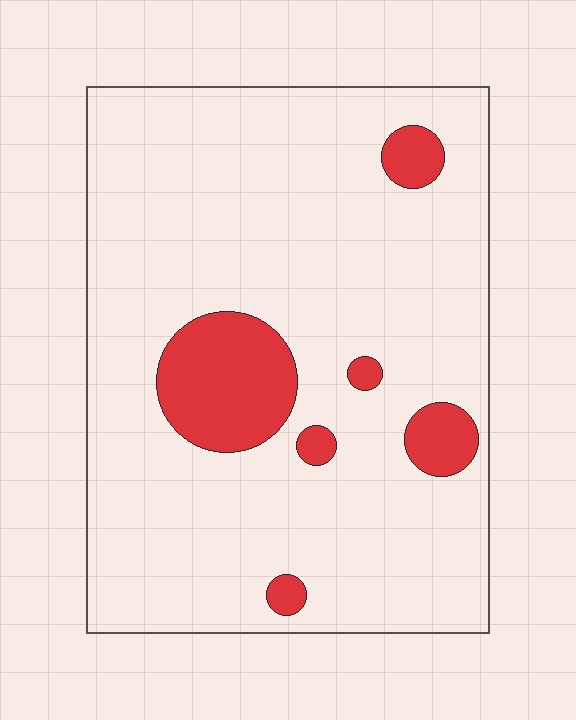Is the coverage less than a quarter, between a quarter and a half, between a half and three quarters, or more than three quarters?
Less than a quarter.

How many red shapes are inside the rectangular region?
6.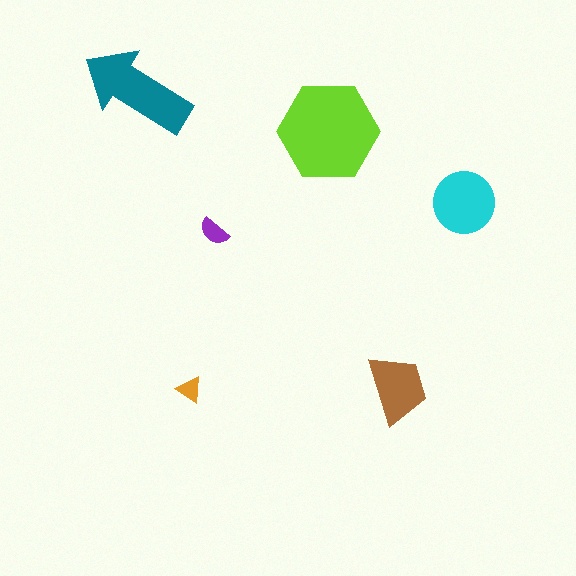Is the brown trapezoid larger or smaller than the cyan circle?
Smaller.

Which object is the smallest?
The orange triangle.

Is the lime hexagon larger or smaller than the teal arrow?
Larger.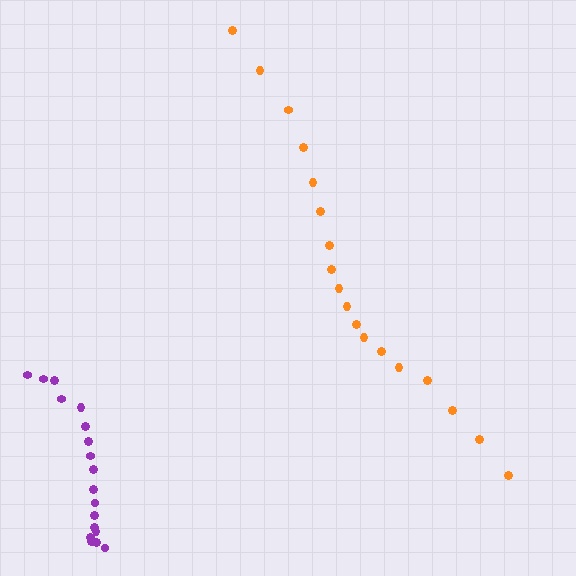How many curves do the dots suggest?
There are 2 distinct paths.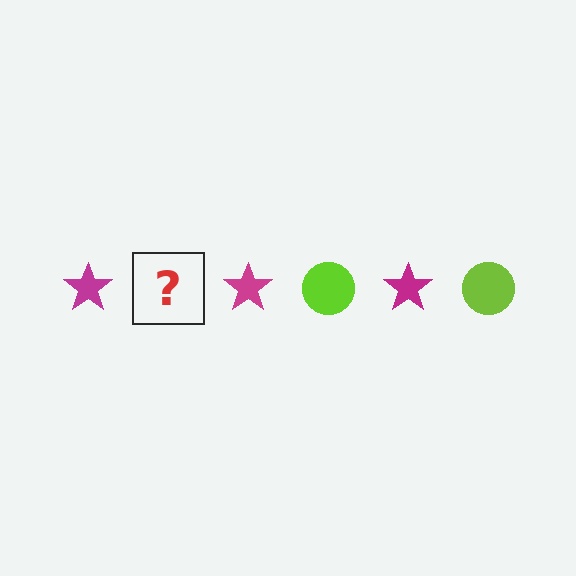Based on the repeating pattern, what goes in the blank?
The blank should be a lime circle.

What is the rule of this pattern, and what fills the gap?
The rule is that the pattern alternates between magenta star and lime circle. The gap should be filled with a lime circle.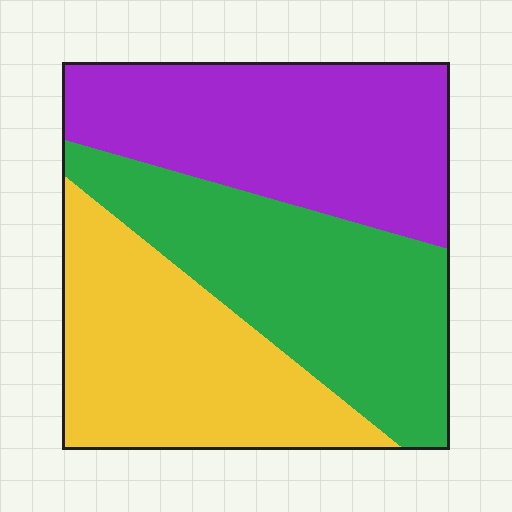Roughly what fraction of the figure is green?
Green takes up about one third (1/3) of the figure.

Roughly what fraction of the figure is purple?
Purple takes up about one third (1/3) of the figure.